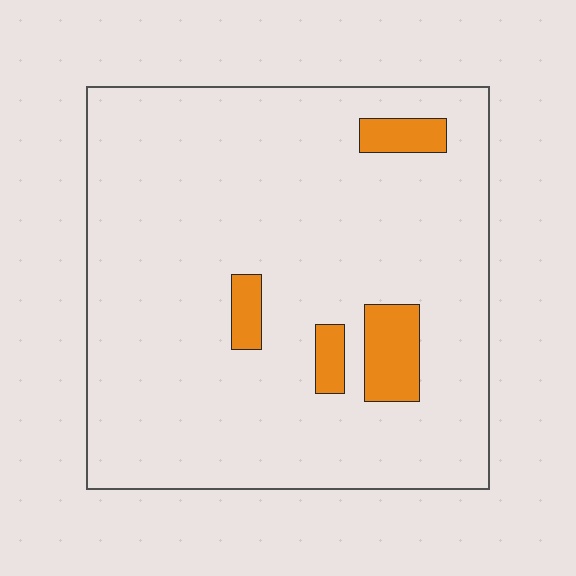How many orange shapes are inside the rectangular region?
4.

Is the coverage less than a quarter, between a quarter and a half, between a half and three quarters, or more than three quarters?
Less than a quarter.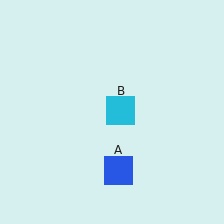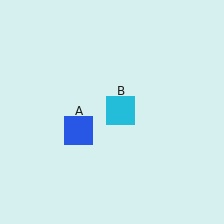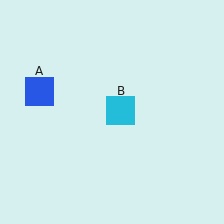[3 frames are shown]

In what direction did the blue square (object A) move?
The blue square (object A) moved up and to the left.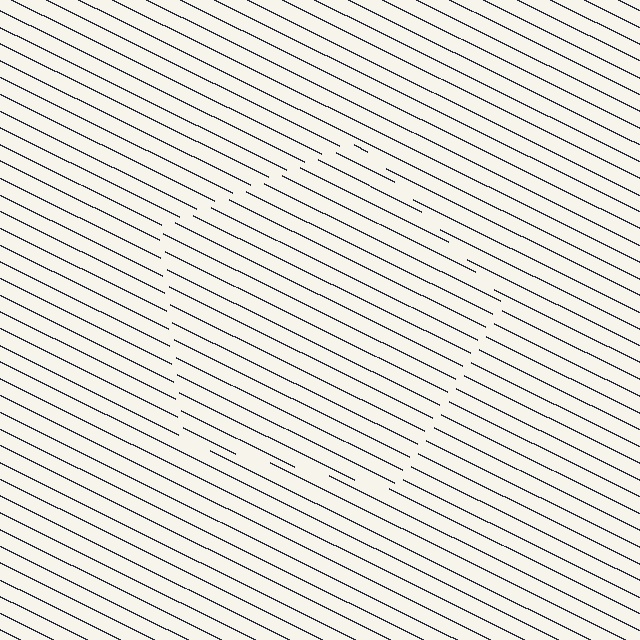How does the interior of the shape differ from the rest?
The interior of the shape contains the same grating, shifted by half a period — the contour is defined by the phase discontinuity where line-ends from the inner and outer gratings abut.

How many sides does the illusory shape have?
5 sides — the line-ends trace a pentagon.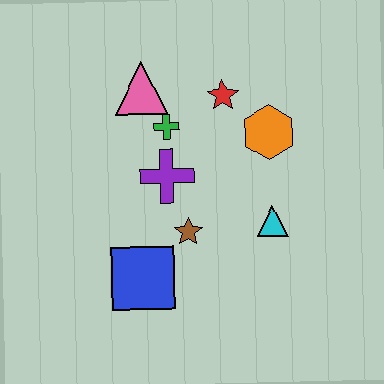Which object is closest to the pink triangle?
The green cross is closest to the pink triangle.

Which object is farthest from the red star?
The blue square is farthest from the red star.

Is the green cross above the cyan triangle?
Yes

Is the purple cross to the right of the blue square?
Yes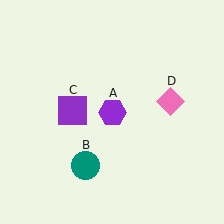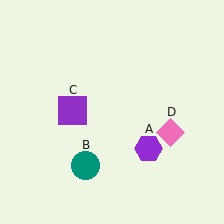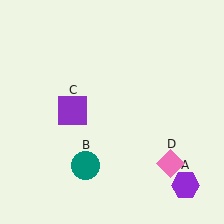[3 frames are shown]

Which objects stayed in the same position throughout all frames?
Teal circle (object B) and purple square (object C) remained stationary.